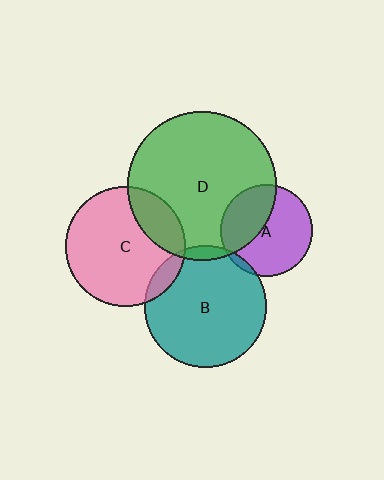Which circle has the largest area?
Circle D (green).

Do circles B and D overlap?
Yes.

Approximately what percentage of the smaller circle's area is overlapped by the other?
Approximately 5%.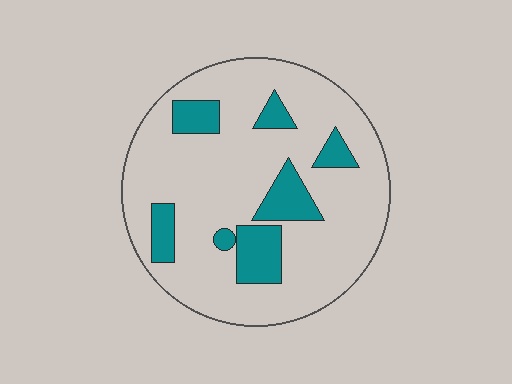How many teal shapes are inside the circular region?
7.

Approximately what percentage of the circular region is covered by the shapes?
Approximately 20%.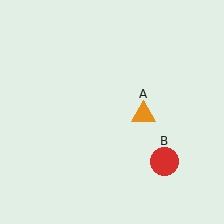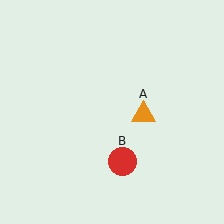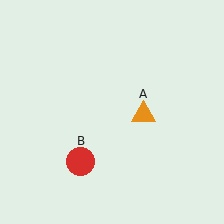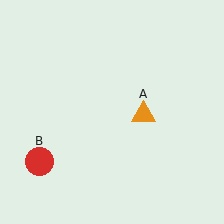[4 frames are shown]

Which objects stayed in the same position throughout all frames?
Orange triangle (object A) remained stationary.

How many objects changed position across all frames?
1 object changed position: red circle (object B).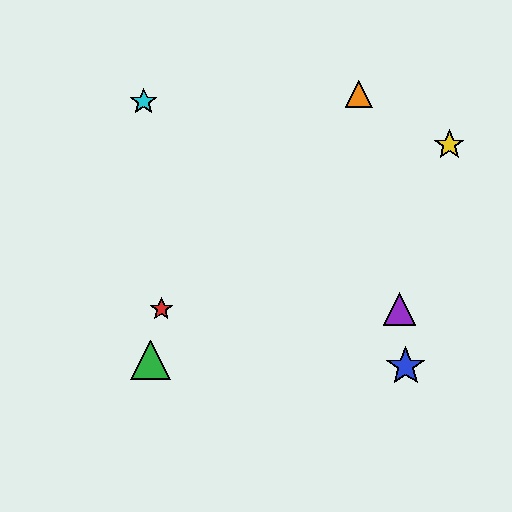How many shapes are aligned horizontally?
2 shapes (the red star, the purple triangle) are aligned horizontally.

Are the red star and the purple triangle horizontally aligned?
Yes, both are at y≈309.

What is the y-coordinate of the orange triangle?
The orange triangle is at y≈94.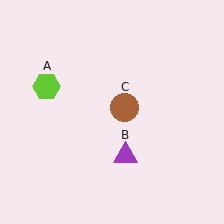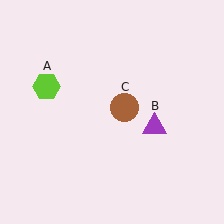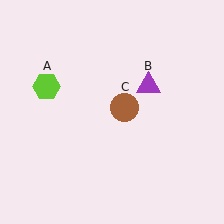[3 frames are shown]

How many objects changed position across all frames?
1 object changed position: purple triangle (object B).